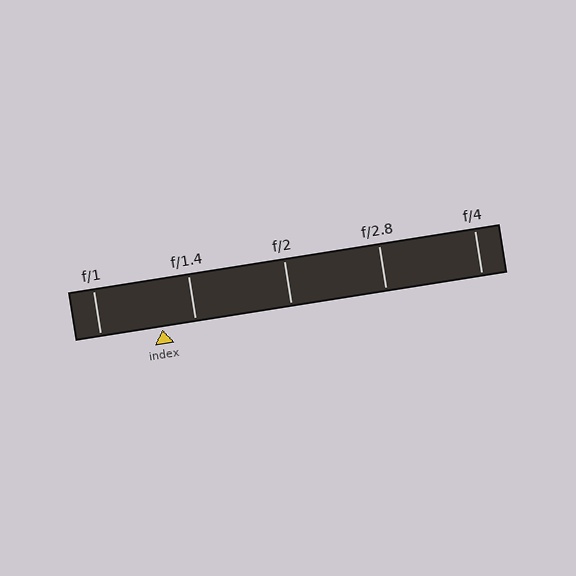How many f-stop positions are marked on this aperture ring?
There are 5 f-stop positions marked.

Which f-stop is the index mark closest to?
The index mark is closest to f/1.4.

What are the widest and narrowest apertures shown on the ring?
The widest aperture shown is f/1 and the narrowest is f/4.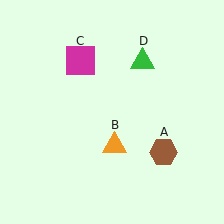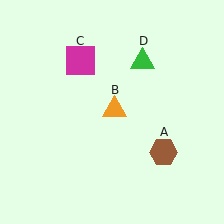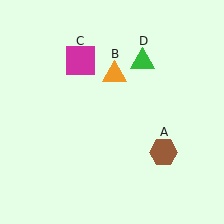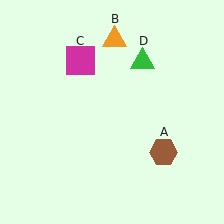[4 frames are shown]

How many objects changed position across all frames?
1 object changed position: orange triangle (object B).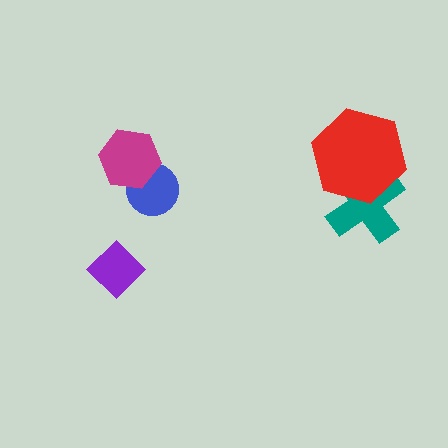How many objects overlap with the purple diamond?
0 objects overlap with the purple diamond.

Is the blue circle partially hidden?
Yes, it is partially covered by another shape.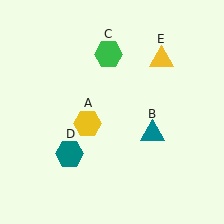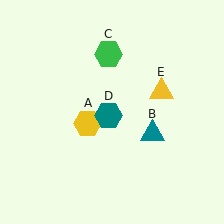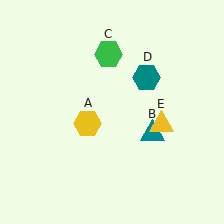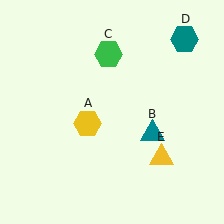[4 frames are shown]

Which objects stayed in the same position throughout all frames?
Yellow hexagon (object A) and teal triangle (object B) and green hexagon (object C) remained stationary.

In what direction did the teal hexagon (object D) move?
The teal hexagon (object D) moved up and to the right.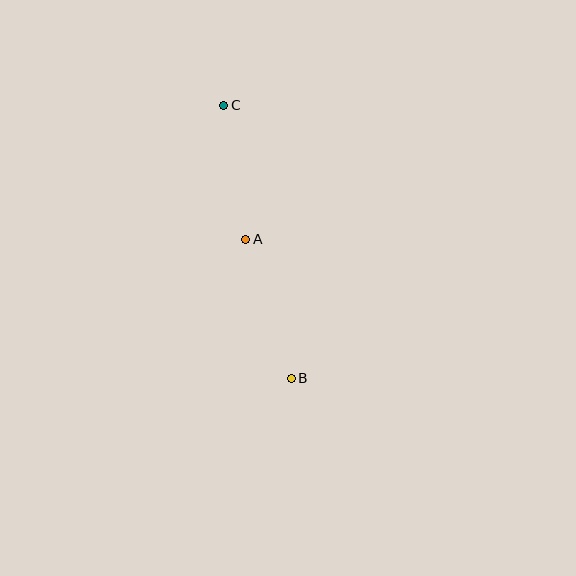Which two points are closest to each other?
Points A and C are closest to each other.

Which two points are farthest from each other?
Points B and C are farthest from each other.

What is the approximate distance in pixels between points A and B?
The distance between A and B is approximately 147 pixels.